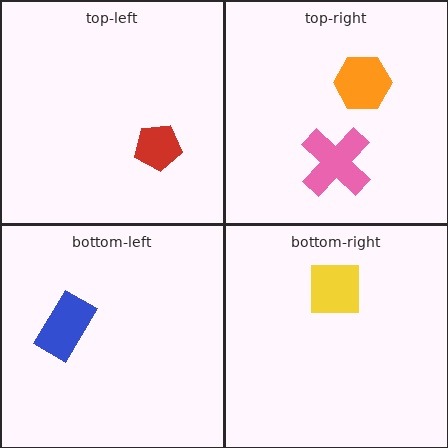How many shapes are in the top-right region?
2.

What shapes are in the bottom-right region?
The yellow square.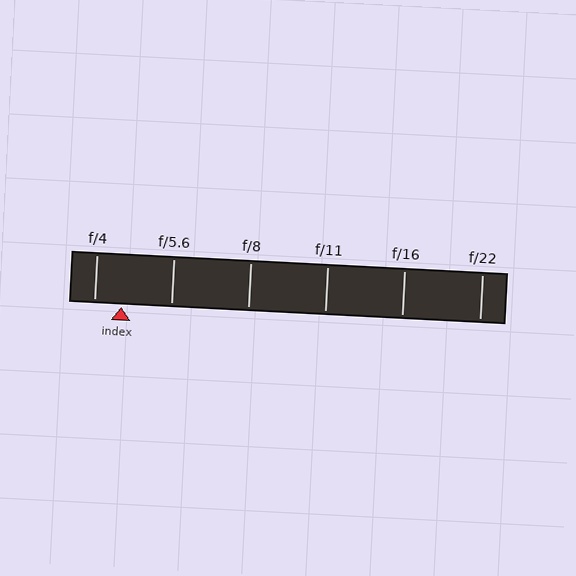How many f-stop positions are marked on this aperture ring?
There are 6 f-stop positions marked.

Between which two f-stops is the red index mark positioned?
The index mark is between f/4 and f/5.6.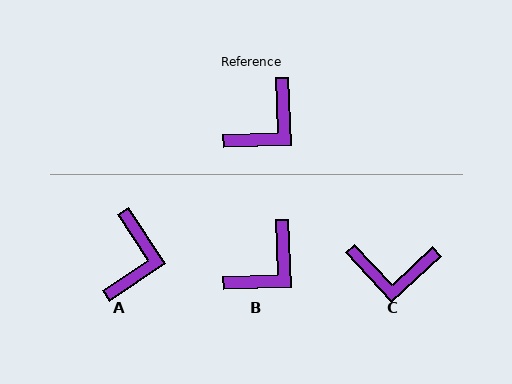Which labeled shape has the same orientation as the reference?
B.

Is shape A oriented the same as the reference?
No, it is off by about 32 degrees.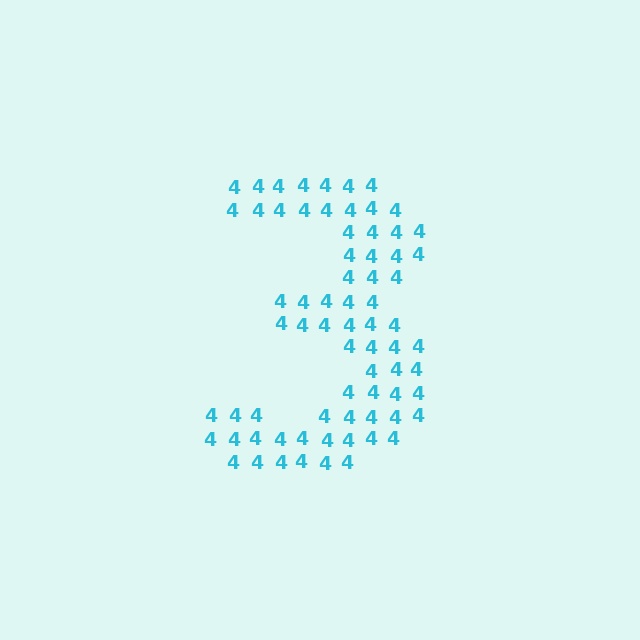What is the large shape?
The large shape is the digit 3.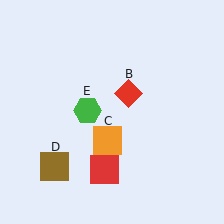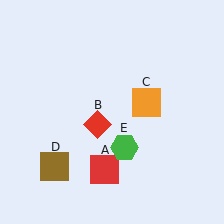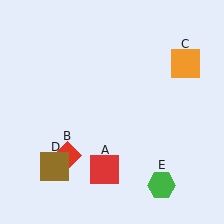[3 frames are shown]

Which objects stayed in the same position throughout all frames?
Red square (object A) and brown square (object D) remained stationary.